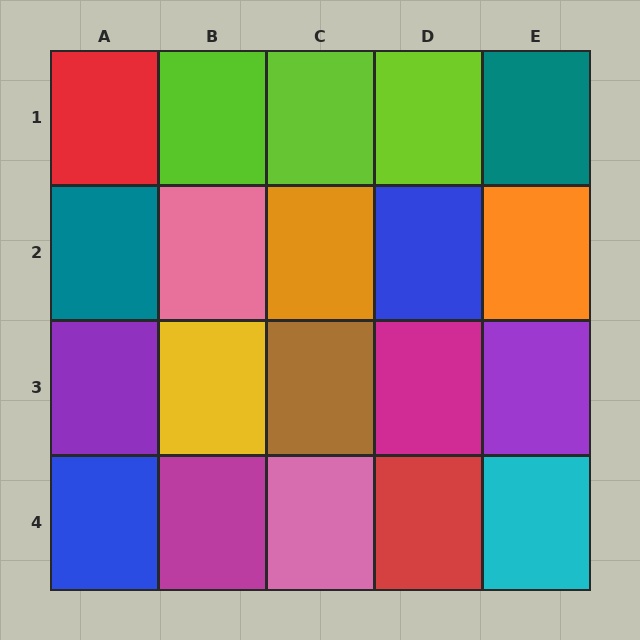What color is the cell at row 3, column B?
Yellow.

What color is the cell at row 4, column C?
Pink.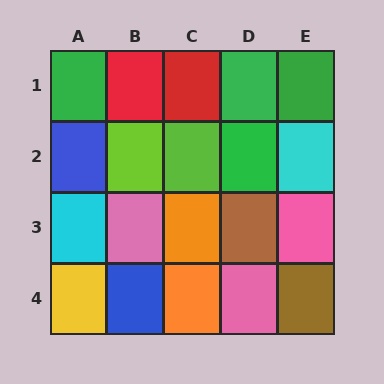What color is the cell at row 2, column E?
Cyan.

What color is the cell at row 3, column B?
Pink.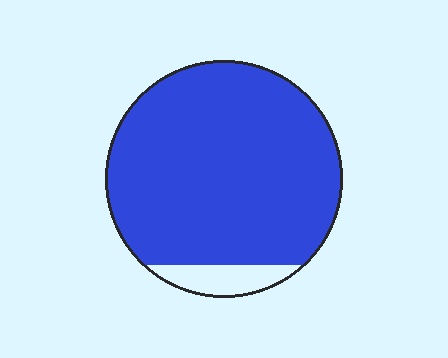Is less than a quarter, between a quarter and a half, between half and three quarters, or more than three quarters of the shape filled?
More than three quarters.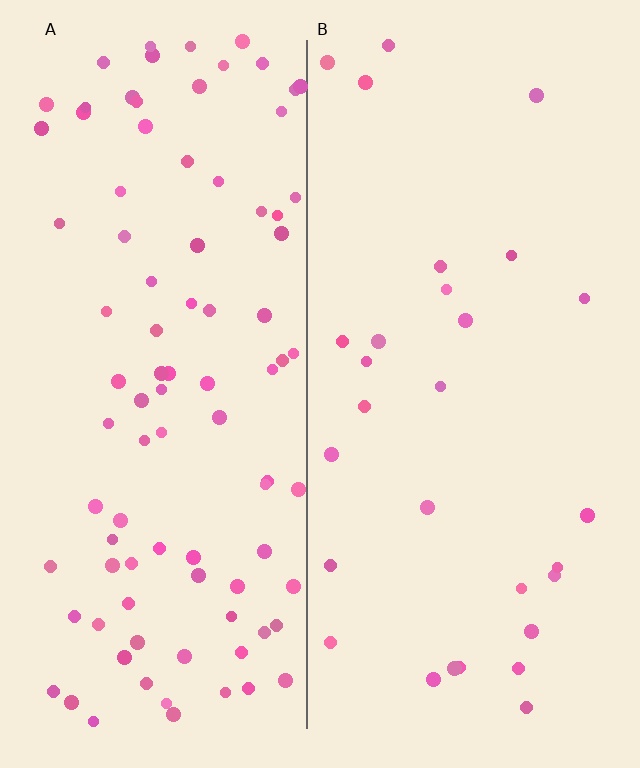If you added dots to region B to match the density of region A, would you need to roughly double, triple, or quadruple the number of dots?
Approximately triple.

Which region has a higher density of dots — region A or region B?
A (the left).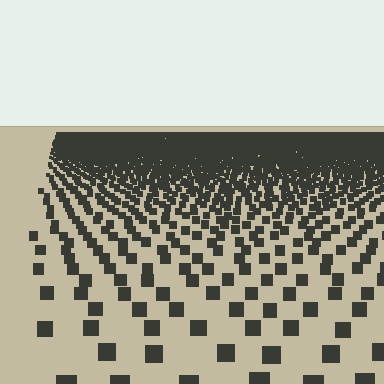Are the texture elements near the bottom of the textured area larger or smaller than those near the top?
Larger. Near the bottom, elements are closer to the viewer and appear at a bigger on-screen size.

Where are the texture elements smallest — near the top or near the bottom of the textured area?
Near the top.